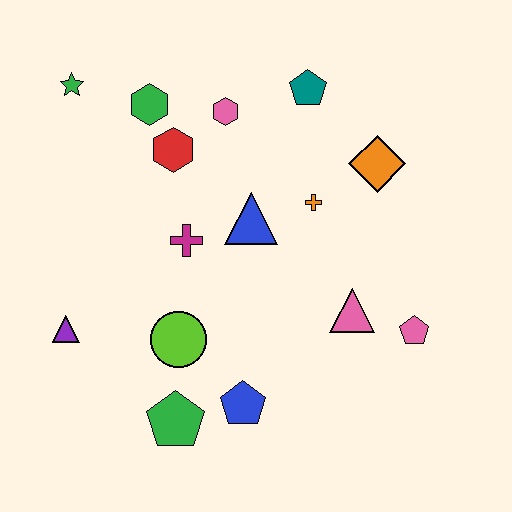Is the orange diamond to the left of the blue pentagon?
No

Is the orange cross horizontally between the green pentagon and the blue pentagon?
No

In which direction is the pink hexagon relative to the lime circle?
The pink hexagon is above the lime circle.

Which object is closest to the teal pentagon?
The pink hexagon is closest to the teal pentagon.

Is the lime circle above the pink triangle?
No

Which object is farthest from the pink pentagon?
The green star is farthest from the pink pentagon.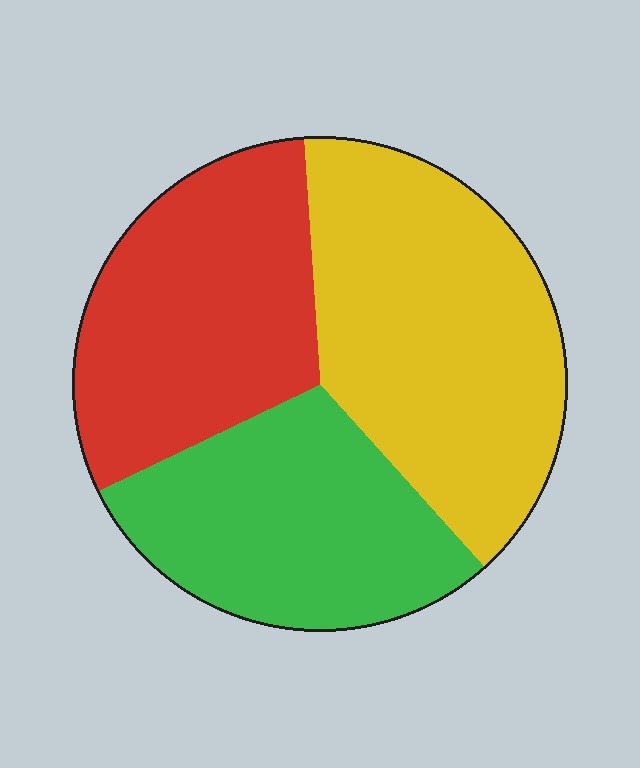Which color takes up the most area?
Yellow, at roughly 40%.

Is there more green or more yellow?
Yellow.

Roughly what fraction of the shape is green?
Green covers 29% of the shape.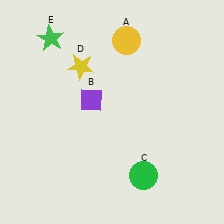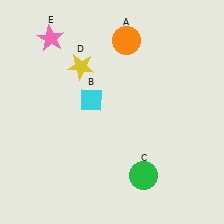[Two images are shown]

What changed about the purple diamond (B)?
In Image 1, B is purple. In Image 2, it changed to cyan.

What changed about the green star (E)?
In Image 1, E is green. In Image 2, it changed to pink.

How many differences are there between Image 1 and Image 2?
There are 3 differences between the two images.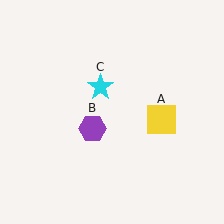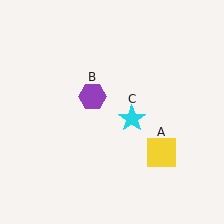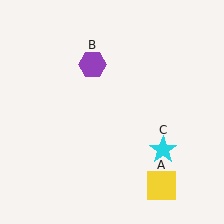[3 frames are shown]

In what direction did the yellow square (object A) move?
The yellow square (object A) moved down.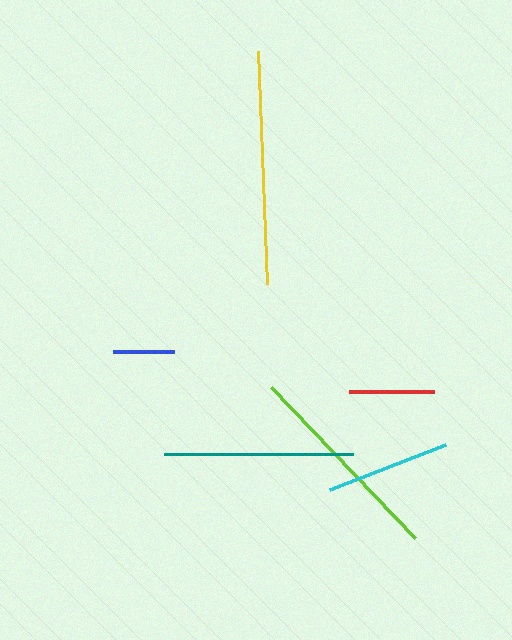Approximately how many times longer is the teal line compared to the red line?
The teal line is approximately 2.2 times the length of the red line.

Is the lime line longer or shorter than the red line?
The lime line is longer than the red line.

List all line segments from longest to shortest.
From longest to shortest: yellow, lime, teal, cyan, red, blue.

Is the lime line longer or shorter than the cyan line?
The lime line is longer than the cyan line.